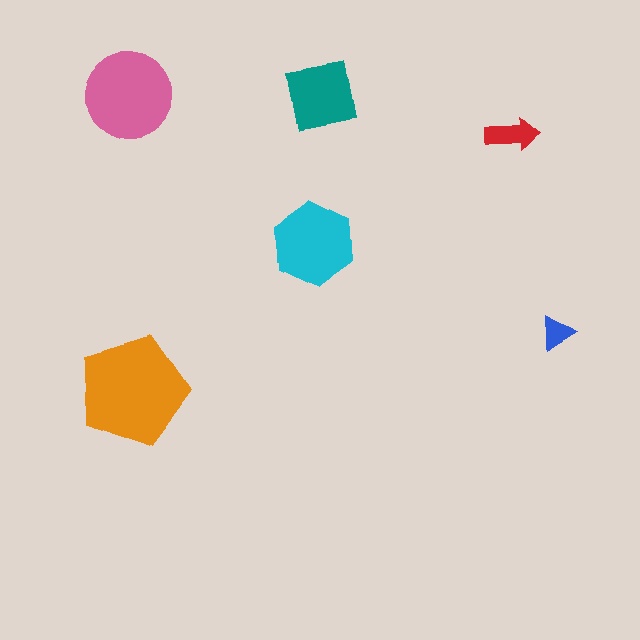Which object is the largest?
The orange pentagon.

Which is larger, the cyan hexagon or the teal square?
The cyan hexagon.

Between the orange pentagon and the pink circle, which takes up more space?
The orange pentagon.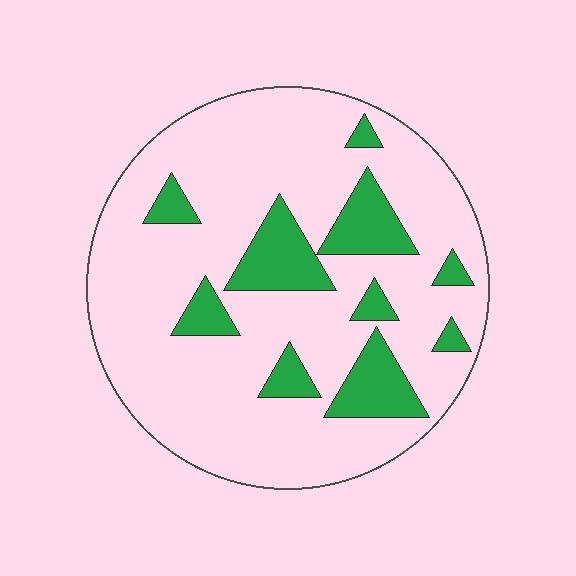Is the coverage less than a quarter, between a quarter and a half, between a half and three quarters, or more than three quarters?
Less than a quarter.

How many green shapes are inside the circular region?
10.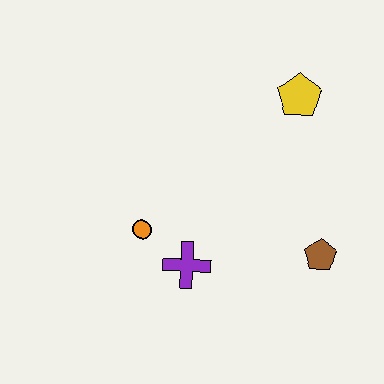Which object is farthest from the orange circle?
The yellow pentagon is farthest from the orange circle.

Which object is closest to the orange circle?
The purple cross is closest to the orange circle.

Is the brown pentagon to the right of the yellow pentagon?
Yes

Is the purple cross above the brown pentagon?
No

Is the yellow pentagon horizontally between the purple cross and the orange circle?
No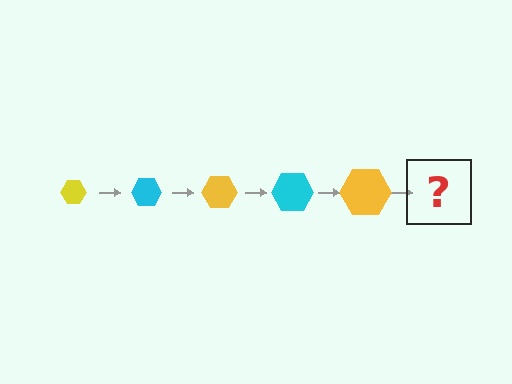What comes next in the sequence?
The next element should be a cyan hexagon, larger than the previous one.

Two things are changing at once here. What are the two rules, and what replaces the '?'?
The two rules are that the hexagon grows larger each step and the color cycles through yellow and cyan. The '?' should be a cyan hexagon, larger than the previous one.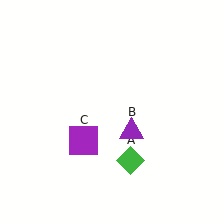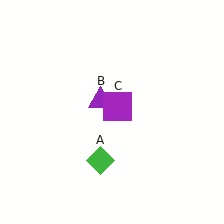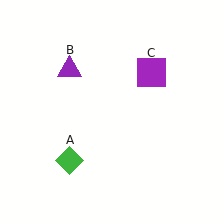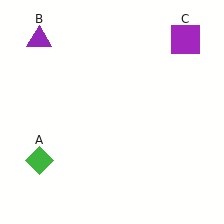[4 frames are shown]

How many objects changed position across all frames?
3 objects changed position: green diamond (object A), purple triangle (object B), purple square (object C).